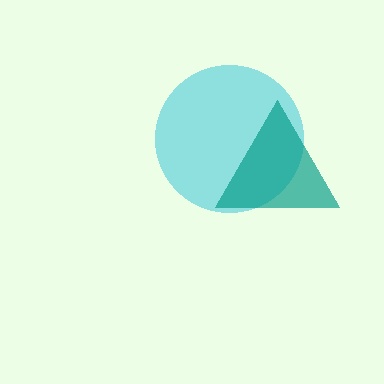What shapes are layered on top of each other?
The layered shapes are: a cyan circle, a teal triangle.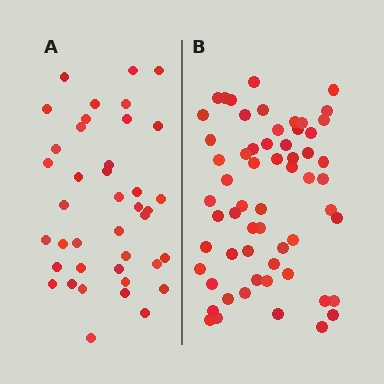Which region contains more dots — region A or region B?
Region B (the right region) has more dots.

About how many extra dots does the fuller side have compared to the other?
Region B has approximately 20 more dots than region A.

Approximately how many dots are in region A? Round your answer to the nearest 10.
About 40 dots.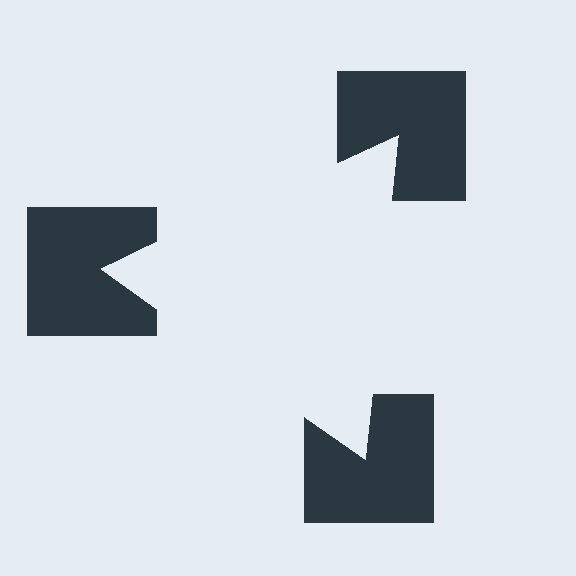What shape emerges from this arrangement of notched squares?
An illusory triangle — its edges are inferred from the aligned wedge cuts in the notched squares, not physically drawn.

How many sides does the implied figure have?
3 sides.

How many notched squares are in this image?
There are 3 — one at each vertex of the illusory triangle.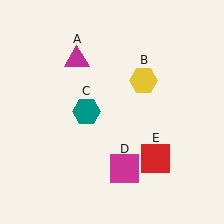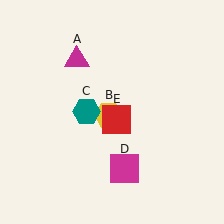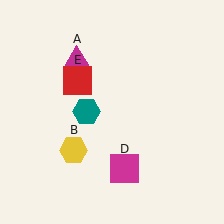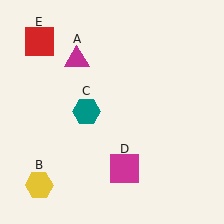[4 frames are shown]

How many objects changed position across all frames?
2 objects changed position: yellow hexagon (object B), red square (object E).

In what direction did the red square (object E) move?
The red square (object E) moved up and to the left.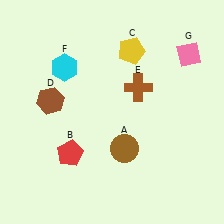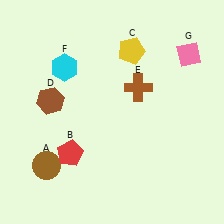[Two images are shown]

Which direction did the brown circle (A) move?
The brown circle (A) moved left.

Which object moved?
The brown circle (A) moved left.